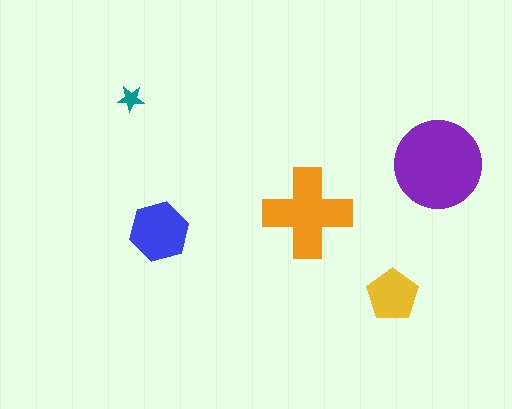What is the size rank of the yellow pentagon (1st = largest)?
4th.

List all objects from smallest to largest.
The teal star, the yellow pentagon, the blue hexagon, the orange cross, the purple circle.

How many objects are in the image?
There are 5 objects in the image.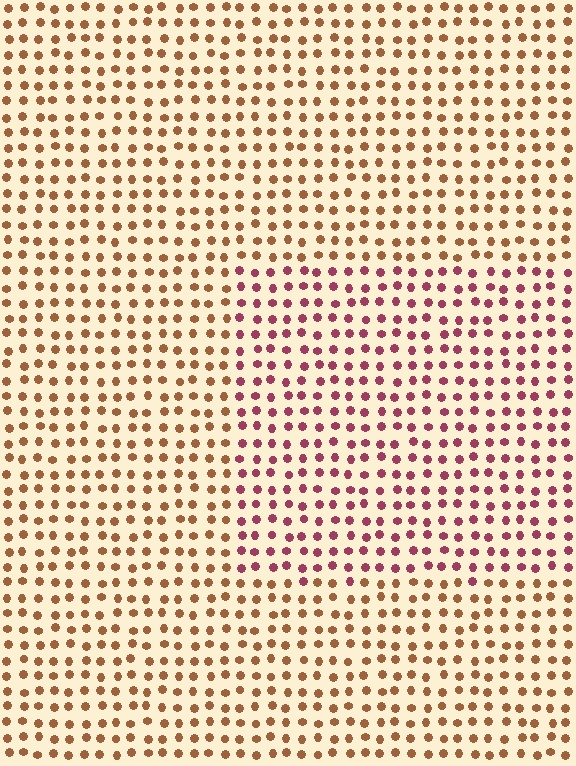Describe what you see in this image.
The image is filled with small brown elements in a uniform arrangement. A rectangle-shaped region is visible where the elements are tinted to a slightly different hue, forming a subtle color boundary.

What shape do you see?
I see a rectangle.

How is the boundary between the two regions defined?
The boundary is defined purely by a slight shift in hue (about 45 degrees). Spacing, size, and orientation are identical on both sides.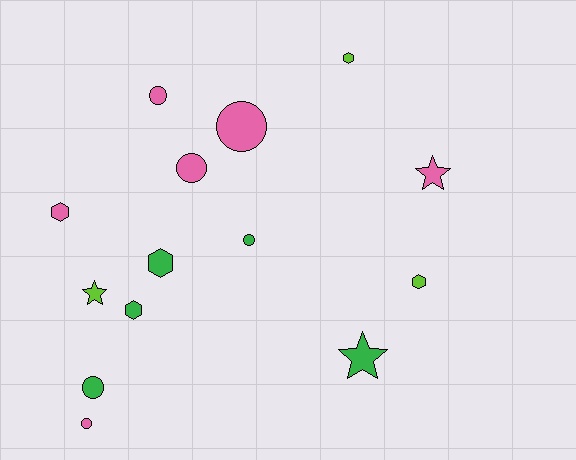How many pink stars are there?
There is 1 pink star.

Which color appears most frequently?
Pink, with 6 objects.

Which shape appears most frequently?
Circle, with 6 objects.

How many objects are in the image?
There are 14 objects.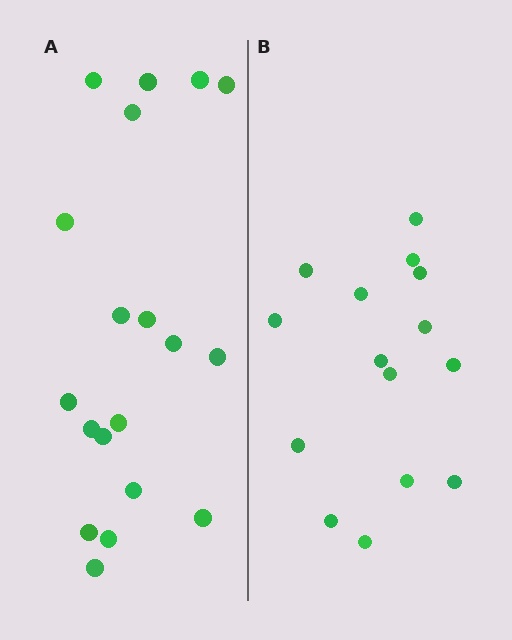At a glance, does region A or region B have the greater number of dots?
Region A (the left region) has more dots.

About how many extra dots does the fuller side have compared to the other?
Region A has about 4 more dots than region B.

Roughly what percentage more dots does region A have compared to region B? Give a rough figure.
About 25% more.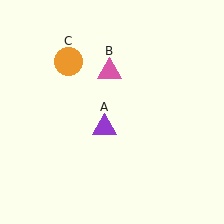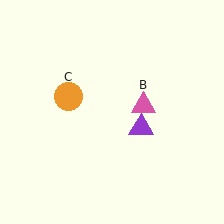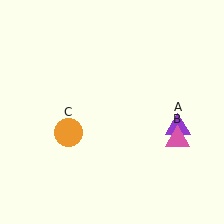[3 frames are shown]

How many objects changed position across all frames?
3 objects changed position: purple triangle (object A), pink triangle (object B), orange circle (object C).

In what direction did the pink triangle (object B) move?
The pink triangle (object B) moved down and to the right.